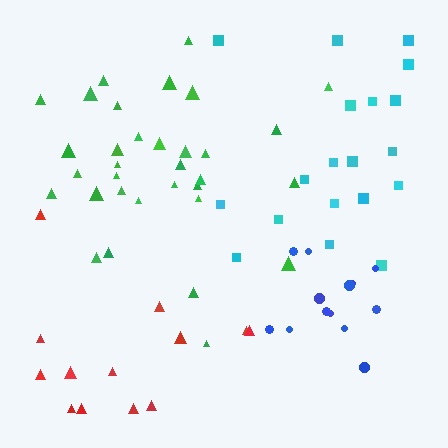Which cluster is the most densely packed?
Green.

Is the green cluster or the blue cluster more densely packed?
Green.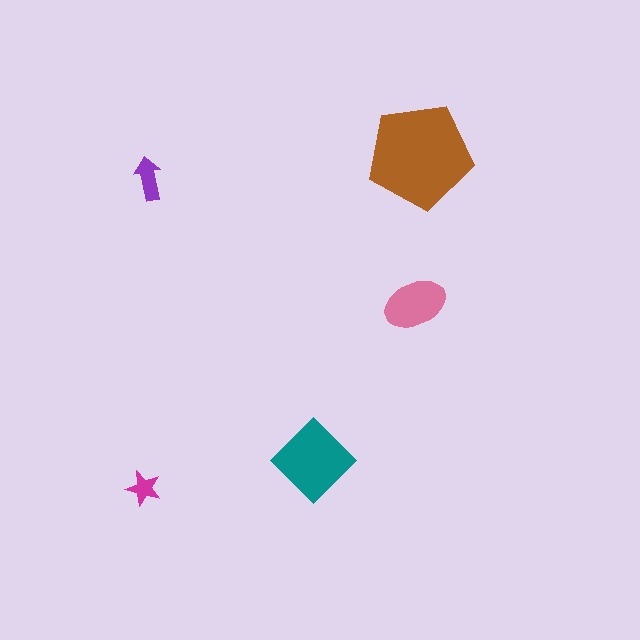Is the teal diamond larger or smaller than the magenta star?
Larger.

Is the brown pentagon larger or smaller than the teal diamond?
Larger.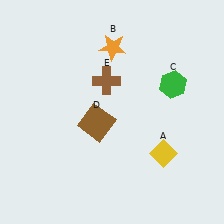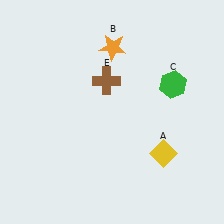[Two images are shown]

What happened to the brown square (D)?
The brown square (D) was removed in Image 2. It was in the bottom-left area of Image 1.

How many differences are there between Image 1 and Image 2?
There is 1 difference between the two images.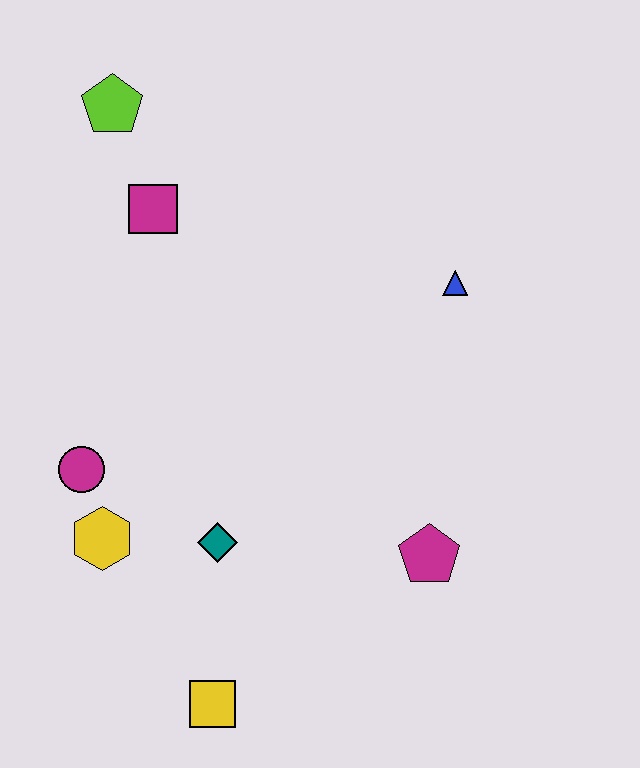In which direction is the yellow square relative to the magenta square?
The yellow square is below the magenta square.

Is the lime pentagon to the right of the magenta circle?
Yes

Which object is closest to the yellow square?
The teal diamond is closest to the yellow square.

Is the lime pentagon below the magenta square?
No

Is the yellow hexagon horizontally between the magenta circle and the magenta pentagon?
Yes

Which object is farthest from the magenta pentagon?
The lime pentagon is farthest from the magenta pentagon.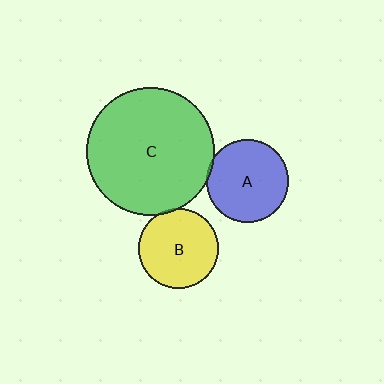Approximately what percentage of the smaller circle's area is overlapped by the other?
Approximately 5%.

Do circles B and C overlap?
Yes.